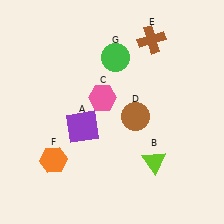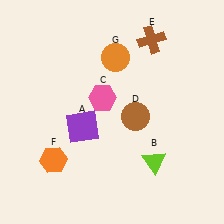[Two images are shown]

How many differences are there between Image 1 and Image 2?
There is 1 difference between the two images.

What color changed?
The circle (G) changed from green in Image 1 to orange in Image 2.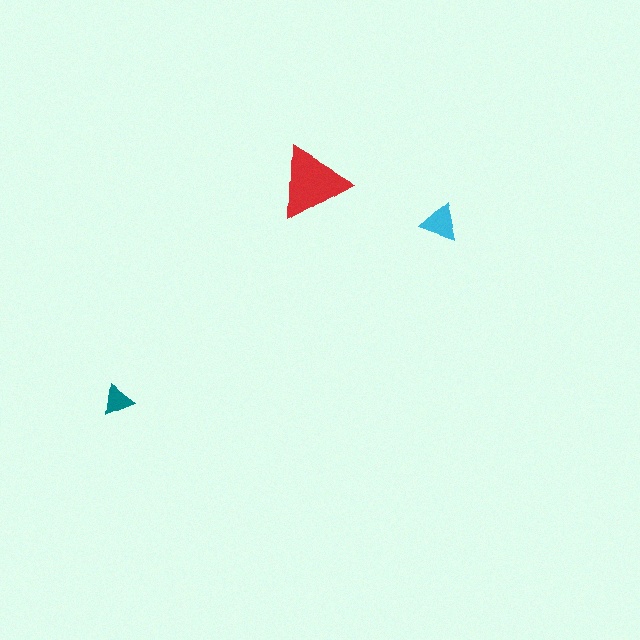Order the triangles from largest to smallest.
the red one, the cyan one, the teal one.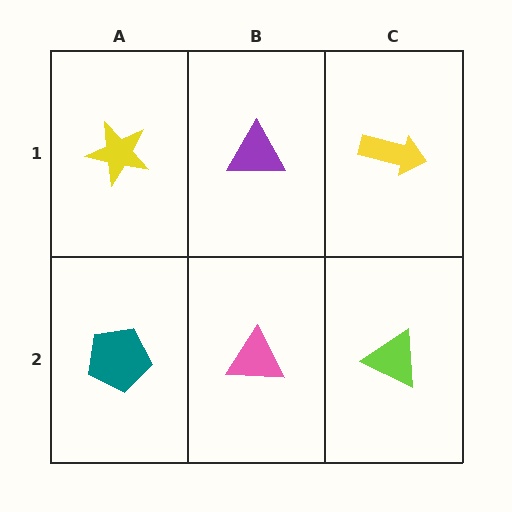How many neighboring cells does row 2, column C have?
2.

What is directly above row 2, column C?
A yellow arrow.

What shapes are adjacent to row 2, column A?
A yellow star (row 1, column A), a pink triangle (row 2, column B).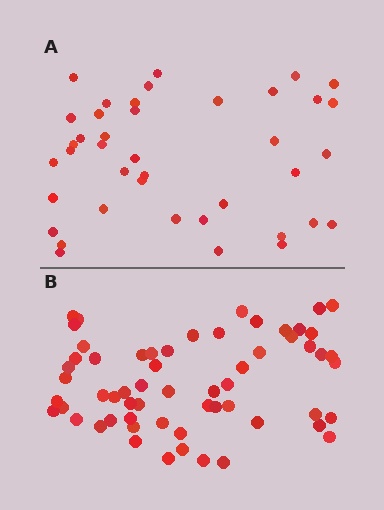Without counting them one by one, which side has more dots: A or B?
Region B (the bottom region) has more dots.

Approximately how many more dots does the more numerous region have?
Region B has approximately 20 more dots than region A.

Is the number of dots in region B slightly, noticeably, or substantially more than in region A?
Region B has substantially more. The ratio is roughly 1.5 to 1.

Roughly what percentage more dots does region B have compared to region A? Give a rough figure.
About 50% more.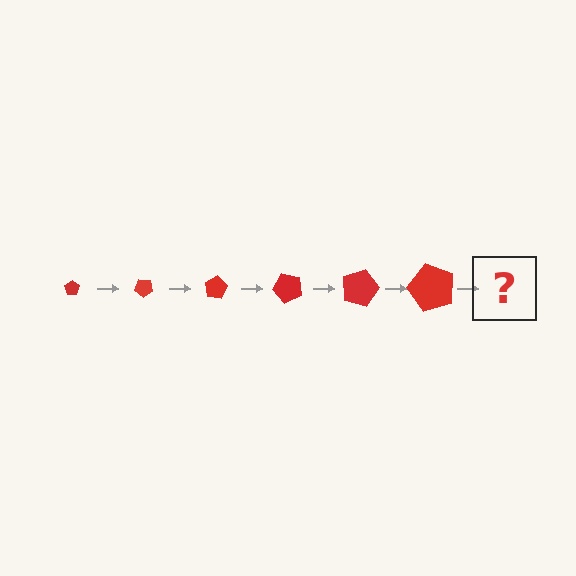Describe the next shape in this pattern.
It should be a pentagon, larger than the previous one and rotated 240 degrees from the start.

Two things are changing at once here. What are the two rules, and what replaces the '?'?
The two rules are that the pentagon grows larger each step and it rotates 40 degrees each step. The '?' should be a pentagon, larger than the previous one and rotated 240 degrees from the start.